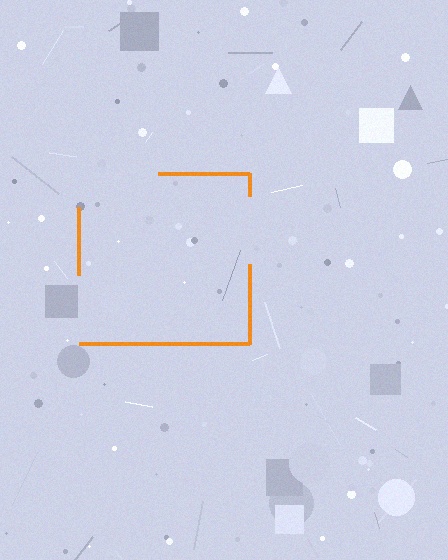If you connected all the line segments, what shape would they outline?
They would outline a square.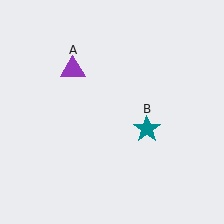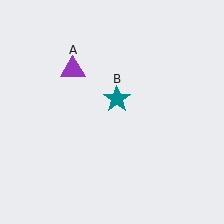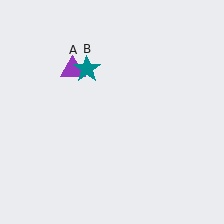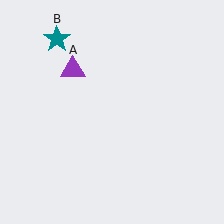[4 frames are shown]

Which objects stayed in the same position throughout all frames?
Purple triangle (object A) remained stationary.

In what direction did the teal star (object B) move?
The teal star (object B) moved up and to the left.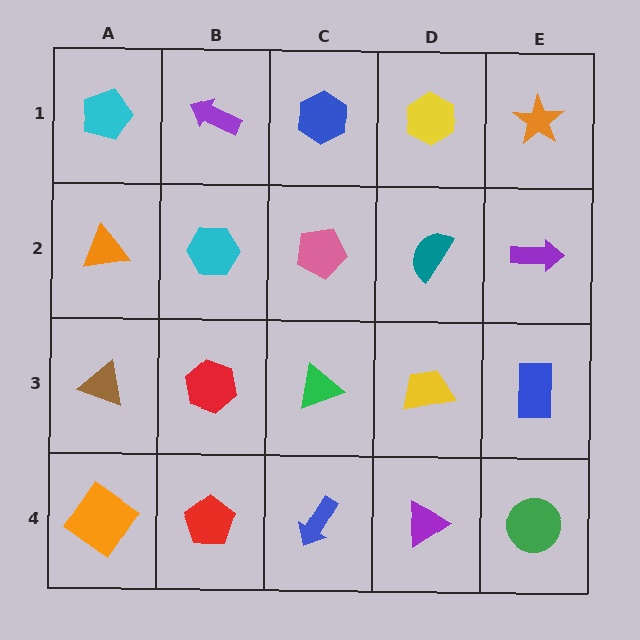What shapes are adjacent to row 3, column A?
An orange triangle (row 2, column A), an orange diamond (row 4, column A), a red hexagon (row 3, column B).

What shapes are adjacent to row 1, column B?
A cyan hexagon (row 2, column B), a cyan pentagon (row 1, column A), a blue hexagon (row 1, column C).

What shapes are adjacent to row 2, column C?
A blue hexagon (row 1, column C), a green triangle (row 3, column C), a cyan hexagon (row 2, column B), a teal semicircle (row 2, column D).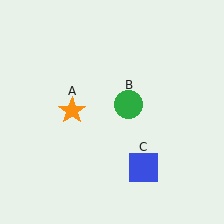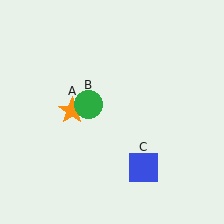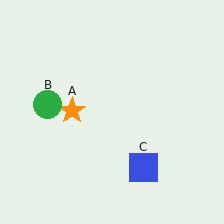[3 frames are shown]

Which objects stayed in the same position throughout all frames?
Orange star (object A) and blue square (object C) remained stationary.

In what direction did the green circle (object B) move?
The green circle (object B) moved left.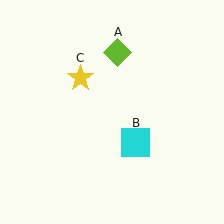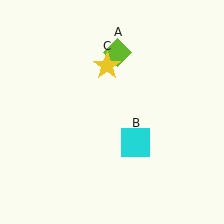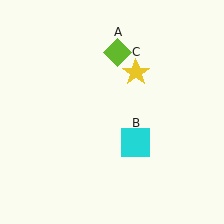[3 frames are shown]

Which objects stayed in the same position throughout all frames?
Lime diamond (object A) and cyan square (object B) remained stationary.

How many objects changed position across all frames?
1 object changed position: yellow star (object C).